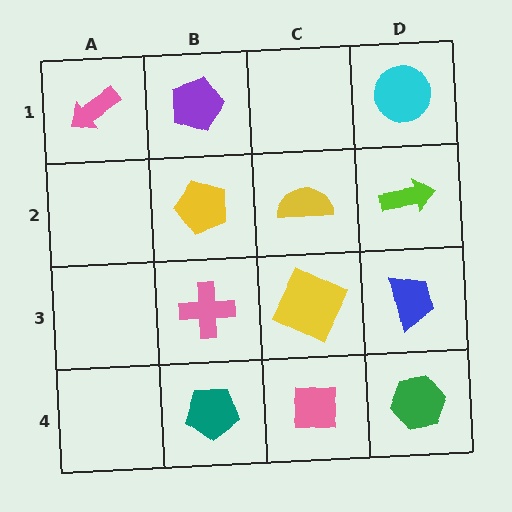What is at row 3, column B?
A pink cross.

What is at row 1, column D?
A cyan circle.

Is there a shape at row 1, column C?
No, that cell is empty.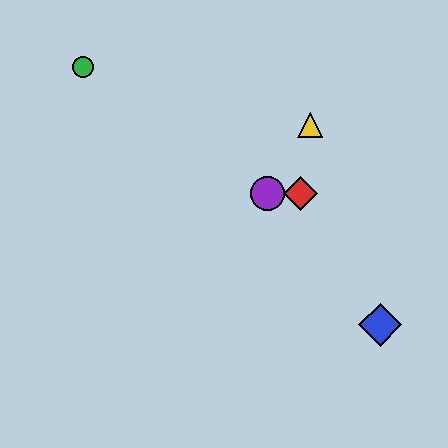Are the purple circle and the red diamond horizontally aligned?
Yes, both are at y≈194.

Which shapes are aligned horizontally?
The red diamond, the purple circle are aligned horizontally.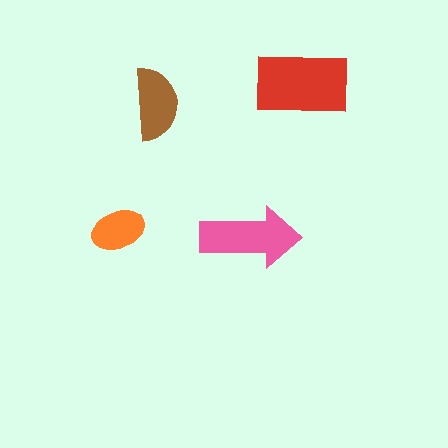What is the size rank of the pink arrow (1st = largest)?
2nd.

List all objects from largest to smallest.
The red rectangle, the pink arrow, the brown semicircle, the orange ellipse.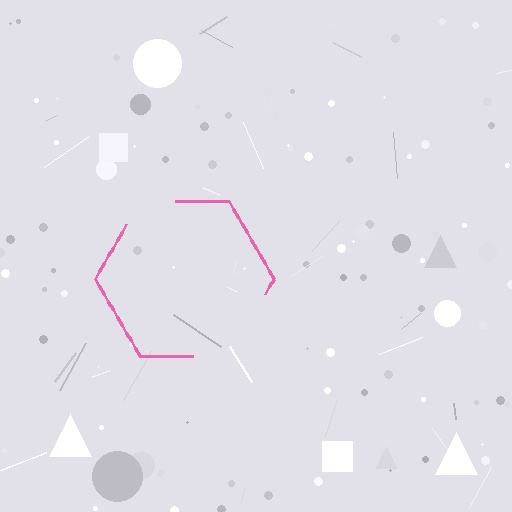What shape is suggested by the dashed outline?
The dashed outline suggests a hexagon.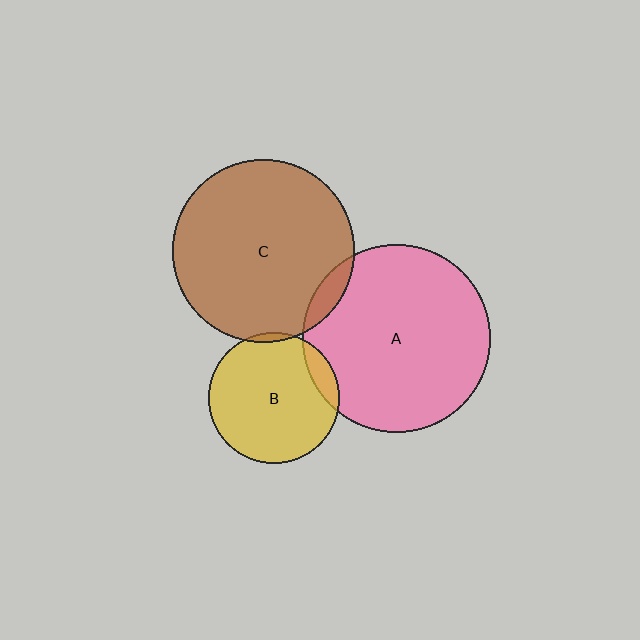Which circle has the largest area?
Circle A (pink).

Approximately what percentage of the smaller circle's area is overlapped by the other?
Approximately 5%.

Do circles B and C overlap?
Yes.